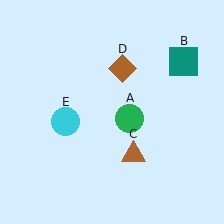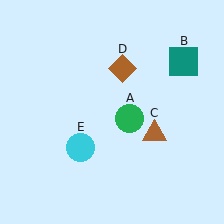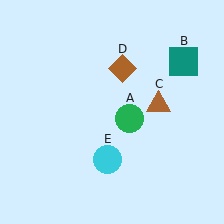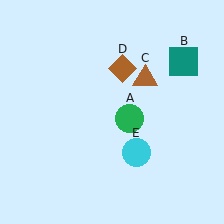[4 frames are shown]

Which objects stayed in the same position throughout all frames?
Green circle (object A) and teal square (object B) and brown diamond (object D) remained stationary.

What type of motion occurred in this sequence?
The brown triangle (object C), cyan circle (object E) rotated counterclockwise around the center of the scene.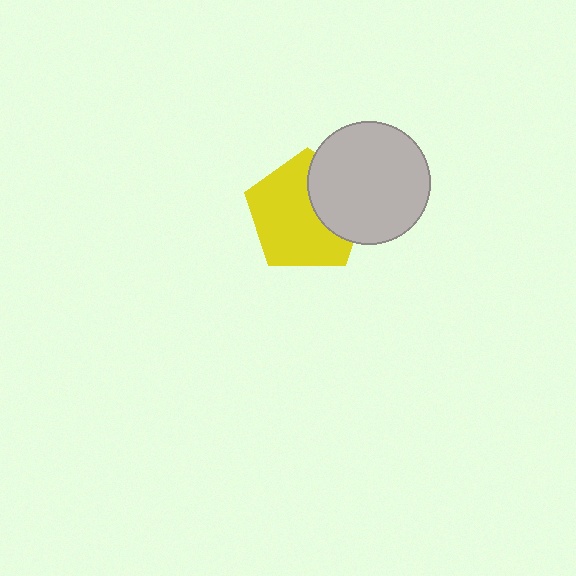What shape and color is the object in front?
The object in front is a light gray circle.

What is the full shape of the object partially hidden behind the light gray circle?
The partially hidden object is a yellow pentagon.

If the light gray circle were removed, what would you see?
You would see the complete yellow pentagon.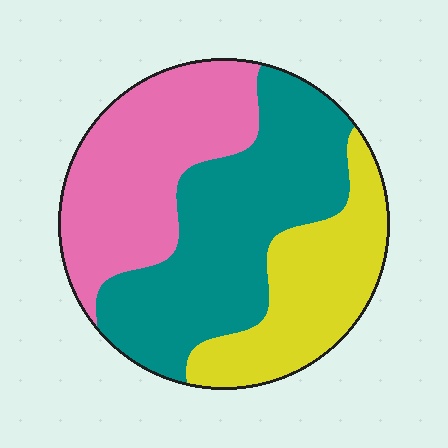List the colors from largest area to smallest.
From largest to smallest: teal, pink, yellow.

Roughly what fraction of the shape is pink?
Pink covers 33% of the shape.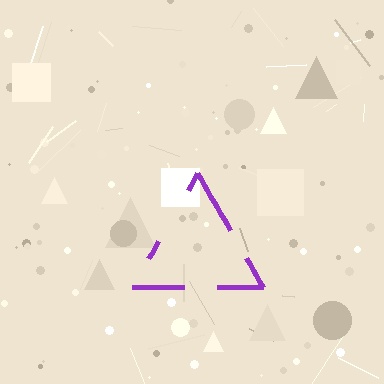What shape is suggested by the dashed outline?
The dashed outline suggests a triangle.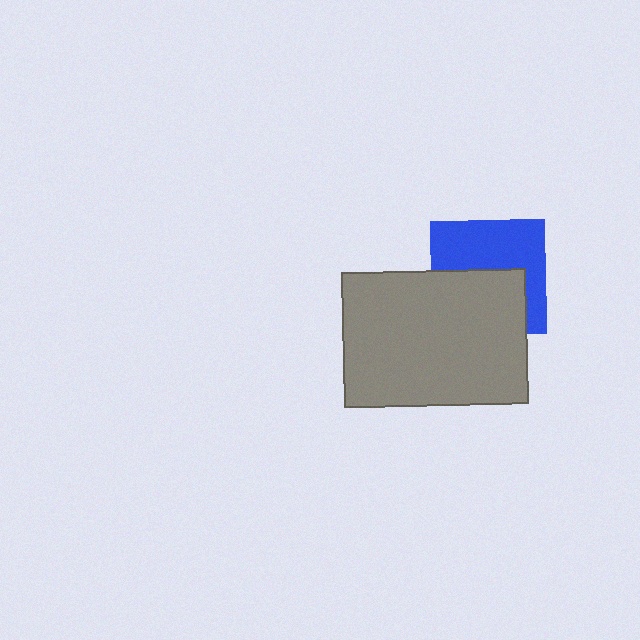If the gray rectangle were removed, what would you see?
You would see the complete blue square.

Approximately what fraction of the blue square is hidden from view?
Roughly 47% of the blue square is hidden behind the gray rectangle.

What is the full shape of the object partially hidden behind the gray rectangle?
The partially hidden object is a blue square.